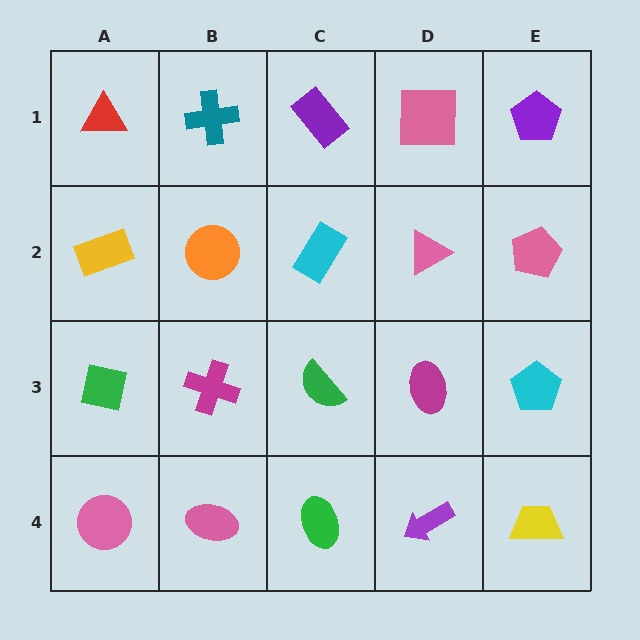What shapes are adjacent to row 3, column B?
An orange circle (row 2, column B), a pink ellipse (row 4, column B), a green square (row 3, column A), a green semicircle (row 3, column C).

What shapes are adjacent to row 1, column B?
An orange circle (row 2, column B), a red triangle (row 1, column A), a purple rectangle (row 1, column C).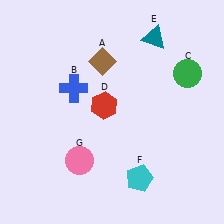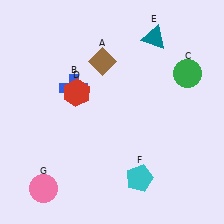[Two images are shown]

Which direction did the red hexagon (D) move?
The red hexagon (D) moved left.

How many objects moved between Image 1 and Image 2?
2 objects moved between the two images.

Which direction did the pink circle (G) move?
The pink circle (G) moved left.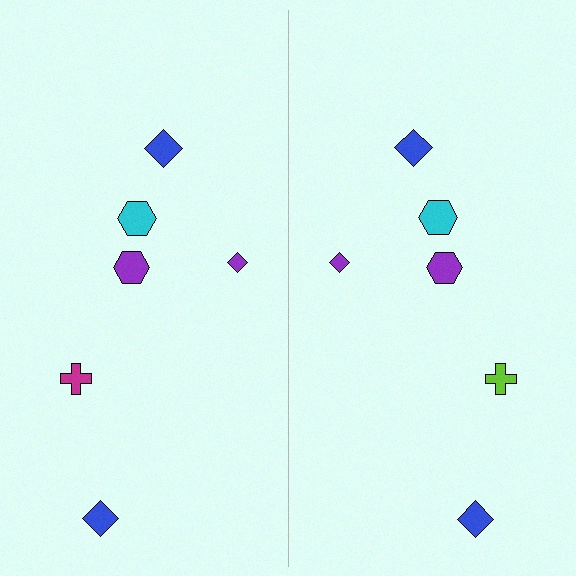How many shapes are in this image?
There are 12 shapes in this image.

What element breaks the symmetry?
The lime cross on the right side breaks the symmetry — its mirror counterpart is magenta.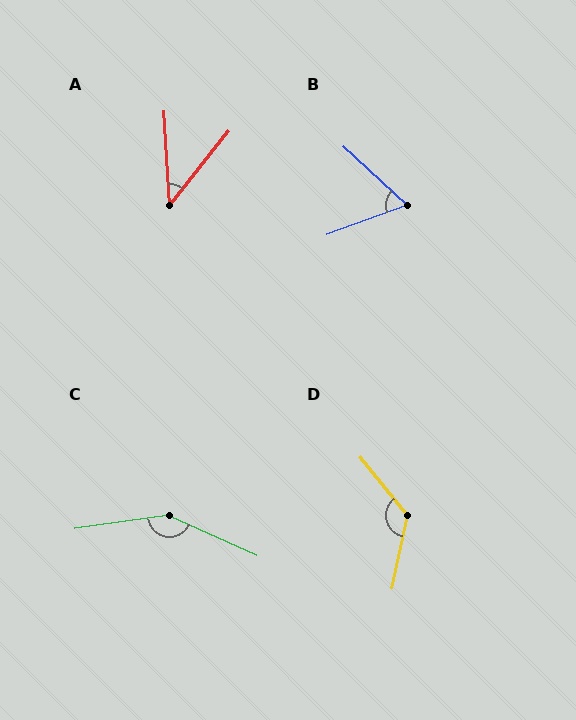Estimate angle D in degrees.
Approximately 129 degrees.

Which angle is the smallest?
A, at approximately 42 degrees.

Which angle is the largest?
C, at approximately 147 degrees.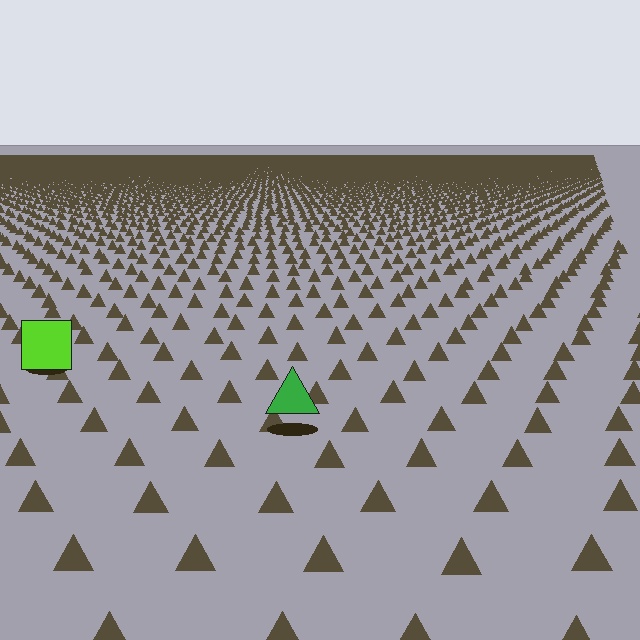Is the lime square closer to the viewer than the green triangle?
No. The green triangle is closer — you can tell from the texture gradient: the ground texture is coarser near it.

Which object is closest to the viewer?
The green triangle is closest. The texture marks near it are larger and more spread out.